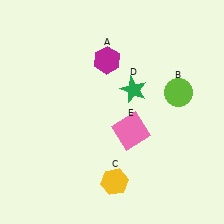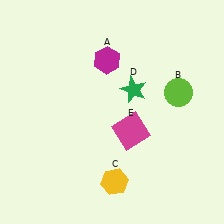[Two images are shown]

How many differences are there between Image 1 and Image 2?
There is 1 difference between the two images.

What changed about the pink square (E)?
In Image 1, E is pink. In Image 2, it changed to magenta.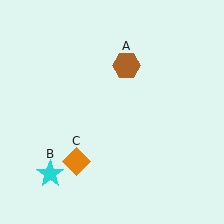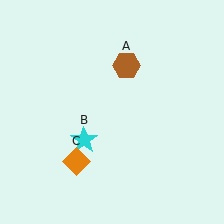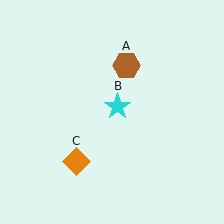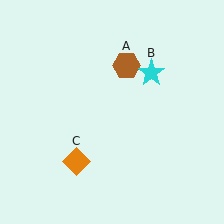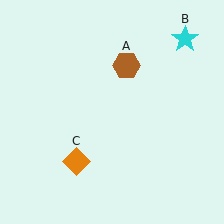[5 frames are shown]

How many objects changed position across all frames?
1 object changed position: cyan star (object B).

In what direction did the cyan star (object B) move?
The cyan star (object B) moved up and to the right.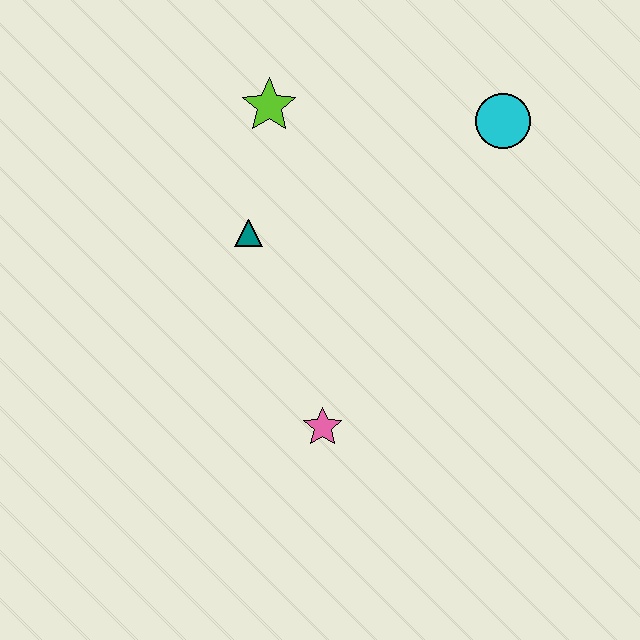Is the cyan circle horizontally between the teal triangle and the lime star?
No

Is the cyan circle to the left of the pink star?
No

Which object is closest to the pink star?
The teal triangle is closest to the pink star.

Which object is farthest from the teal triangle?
The cyan circle is farthest from the teal triangle.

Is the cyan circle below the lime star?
Yes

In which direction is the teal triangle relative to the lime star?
The teal triangle is below the lime star.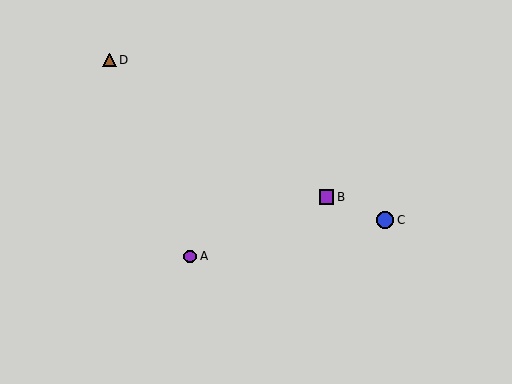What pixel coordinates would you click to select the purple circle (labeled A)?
Click at (190, 256) to select the purple circle A.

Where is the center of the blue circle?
The center of the blue circle is at (385, 220).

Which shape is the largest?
The blue circle (labeled C) is the largest.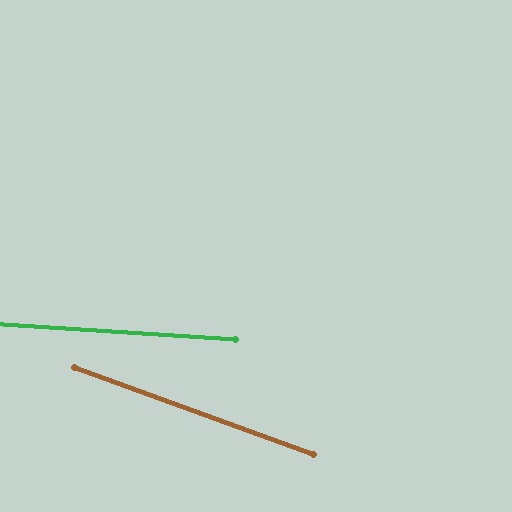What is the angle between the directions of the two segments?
Approximately 16 degrees.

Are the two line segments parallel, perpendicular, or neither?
Neither parallel nor perpendicular — they differ by about 16°.